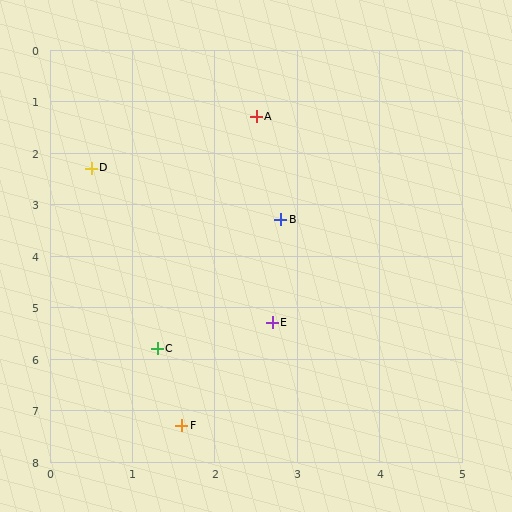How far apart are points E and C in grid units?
Points E and C are about 1.5 grid units apart.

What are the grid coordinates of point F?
Point F is at approximately (1.6, 7.3).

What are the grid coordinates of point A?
Point A is at approximately (2.5, 1.3).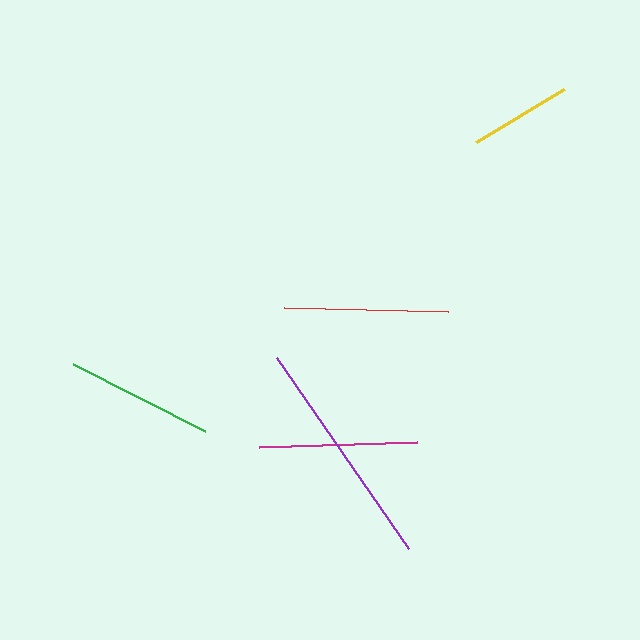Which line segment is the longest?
The purple line is the longest at approximately 233 pixels.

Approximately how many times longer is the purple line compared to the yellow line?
The purple line is approximately 2.3 times the length of the yellow line.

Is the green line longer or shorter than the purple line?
The purple line is longer than the green line.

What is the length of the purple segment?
The purple segment is approximately 233 pixels long.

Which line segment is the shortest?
The yellow line is the shortest at approximately 103 pixels.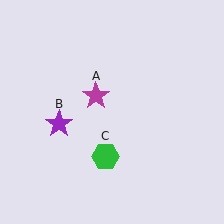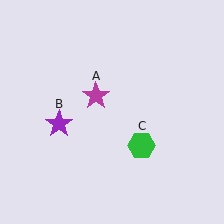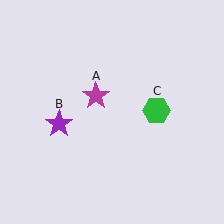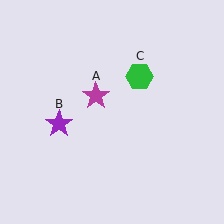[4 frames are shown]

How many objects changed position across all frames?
1 object changed position: green hexagon (object C).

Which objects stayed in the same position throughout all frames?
Magenta star (object A) and purple star (object B) remained stationary.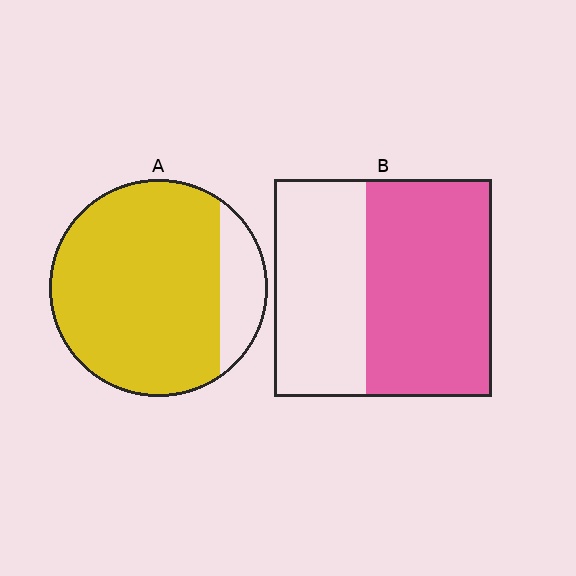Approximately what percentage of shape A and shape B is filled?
A is approximately 85% and B is approximately 60%.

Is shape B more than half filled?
Yes.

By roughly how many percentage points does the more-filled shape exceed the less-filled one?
By roughly 25 percentage points (A over B).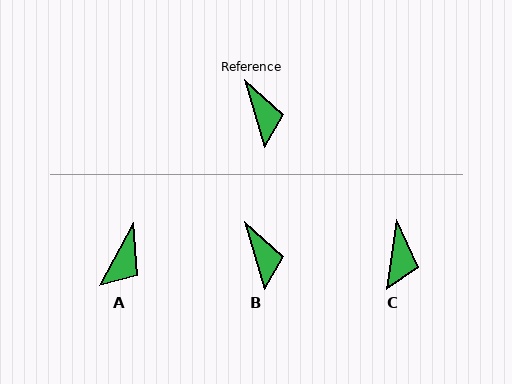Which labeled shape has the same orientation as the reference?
B.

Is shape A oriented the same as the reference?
No, it is off by about 45 degrees.